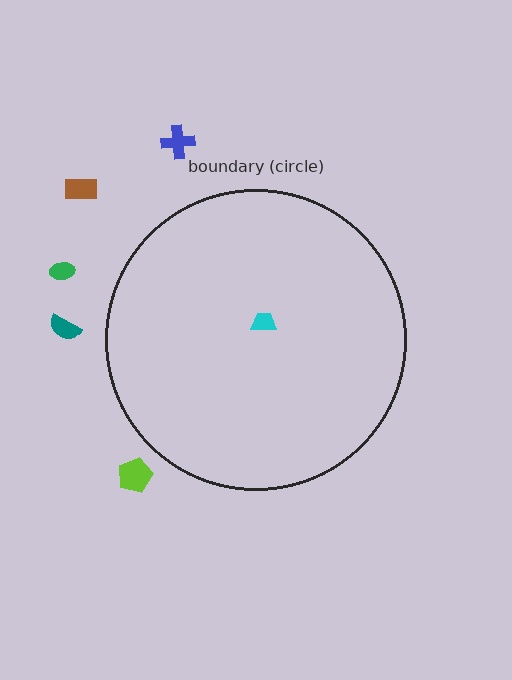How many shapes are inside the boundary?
1 inside, 5 outside.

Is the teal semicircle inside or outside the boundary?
Outside.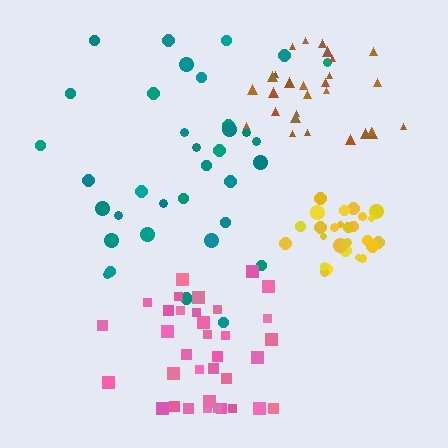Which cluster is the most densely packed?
Yellow.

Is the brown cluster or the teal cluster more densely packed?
Brown.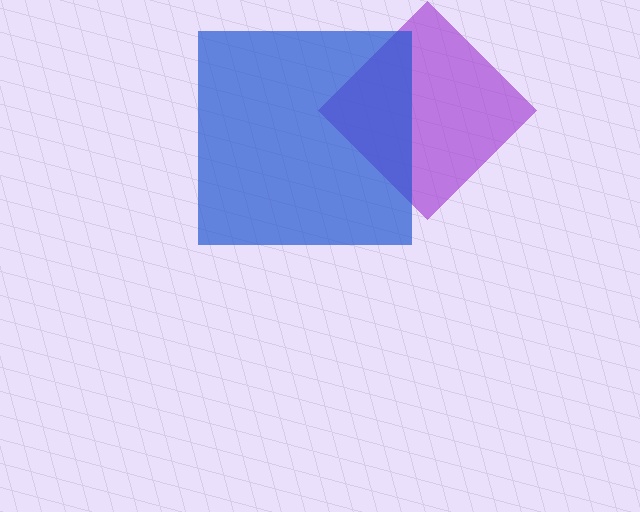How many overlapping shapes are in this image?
There are 2 overlapping shapes in the image.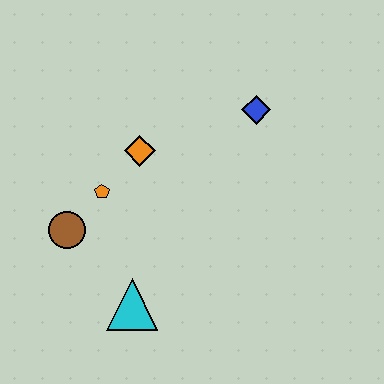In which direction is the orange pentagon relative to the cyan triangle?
The orange pentagon is above the cyan triangle.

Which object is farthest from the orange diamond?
The cyan triangle is farthest from the orange diamond.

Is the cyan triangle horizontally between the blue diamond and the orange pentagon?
Yes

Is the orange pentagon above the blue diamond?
No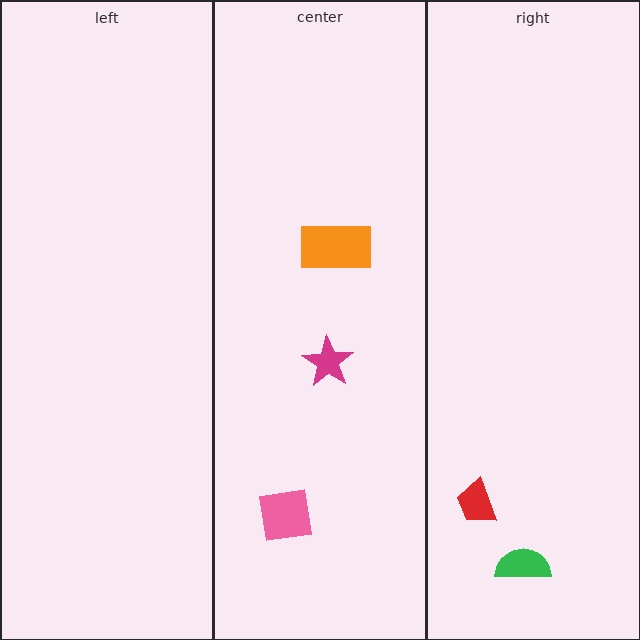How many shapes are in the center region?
3.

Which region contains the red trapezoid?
The right region.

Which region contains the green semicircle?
The right region.